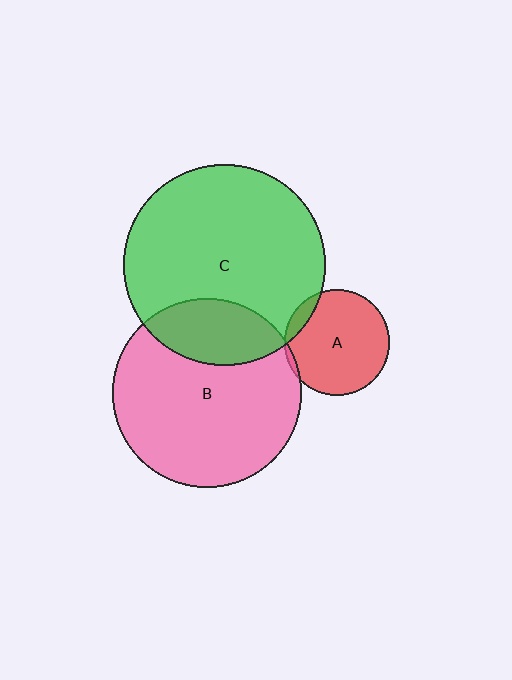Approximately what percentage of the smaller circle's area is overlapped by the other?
Approximately 10%.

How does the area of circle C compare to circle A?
Approximately 3.7 times.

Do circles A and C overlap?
Yes.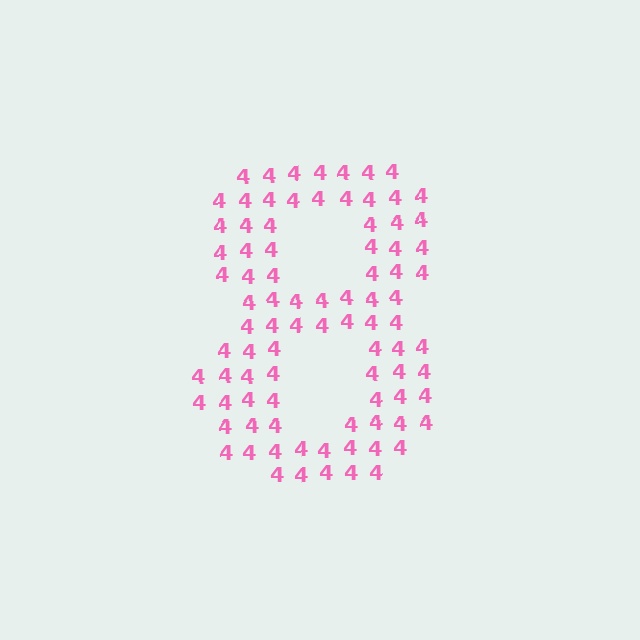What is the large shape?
The large shape is the digit 8.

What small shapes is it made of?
It is made of small digit 4's.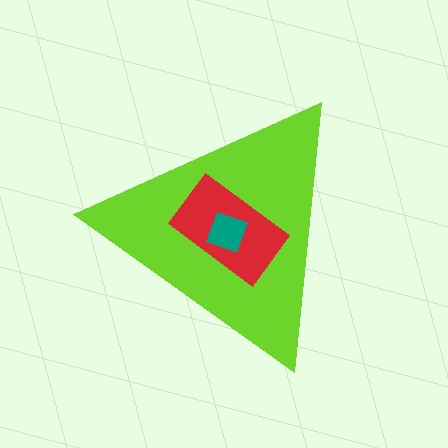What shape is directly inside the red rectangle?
The teal square.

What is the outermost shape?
The lime triangle.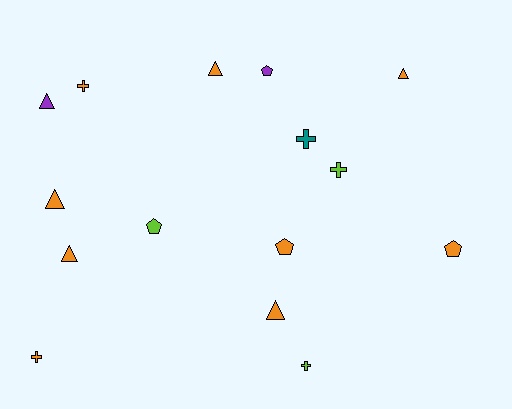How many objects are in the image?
There are 15 objects.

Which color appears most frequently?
Orange, with 9 objects.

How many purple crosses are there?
There are no purple crosses.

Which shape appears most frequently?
Triangle, with 6 objects.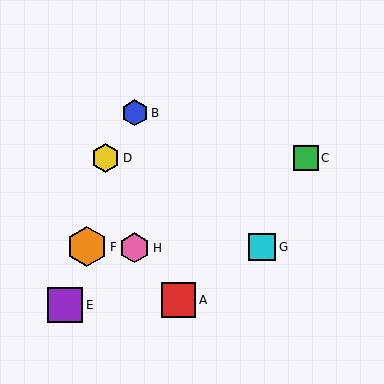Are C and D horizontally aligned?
Yes, both are at y≈158.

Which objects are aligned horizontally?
Objects C, D are aligned horizontally.